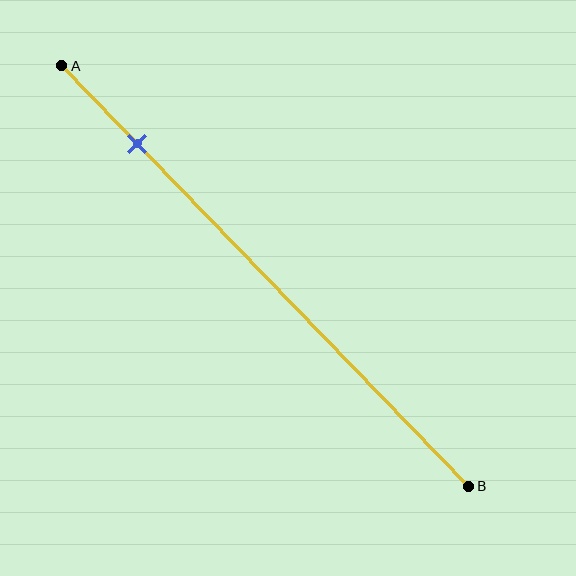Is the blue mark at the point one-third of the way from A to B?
No, the mark is at about 20% from A, not at the 33% one-third point.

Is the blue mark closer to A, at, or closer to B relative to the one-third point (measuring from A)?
The blue mark is closer to point A than the one-third point of segment AB.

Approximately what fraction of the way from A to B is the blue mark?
The blue mark is approximately 20% of the way from A to B.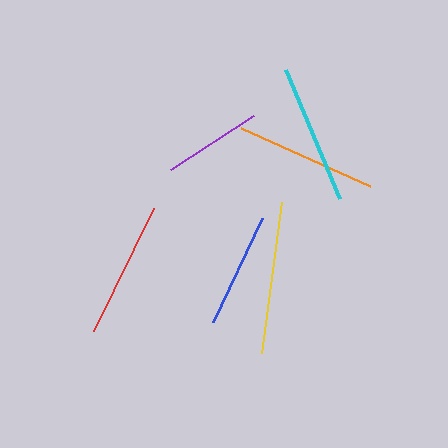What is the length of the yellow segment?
The yellow segment is approximately 152 pixels long.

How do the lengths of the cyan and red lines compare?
The cyan and red lines are approximately the same length.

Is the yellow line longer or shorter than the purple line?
The yellow line is longer than the purple line.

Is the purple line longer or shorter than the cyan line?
The cyan line is longer than the purple line.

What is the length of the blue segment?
The blue segment is approximately 116 pixels long.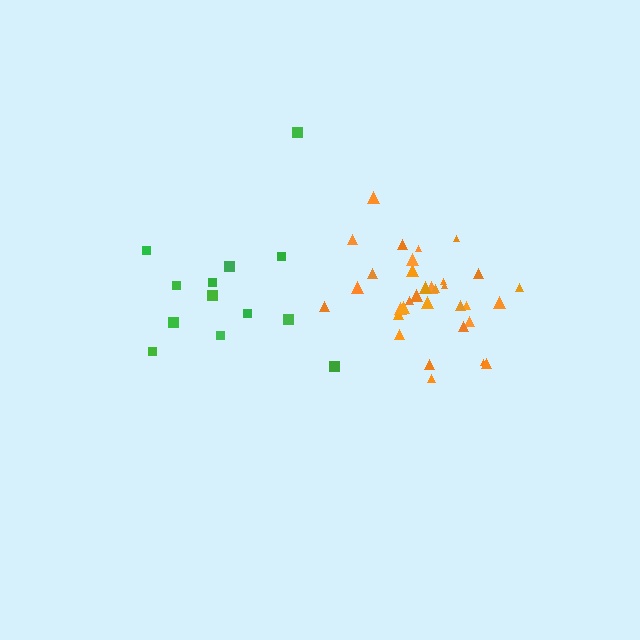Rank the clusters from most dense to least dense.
orange, green.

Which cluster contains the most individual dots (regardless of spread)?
Orange (33).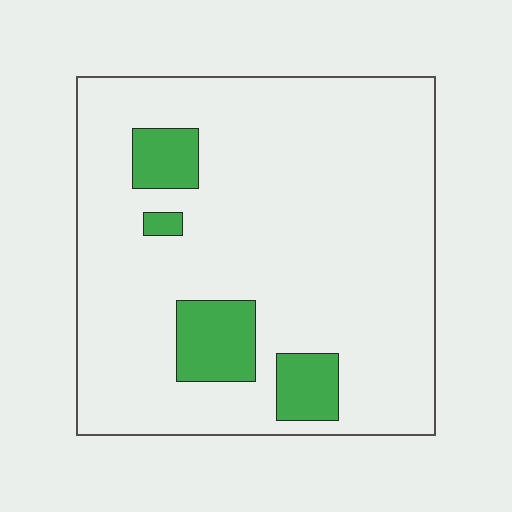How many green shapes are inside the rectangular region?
4.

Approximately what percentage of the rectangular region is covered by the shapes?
Approximately 10%.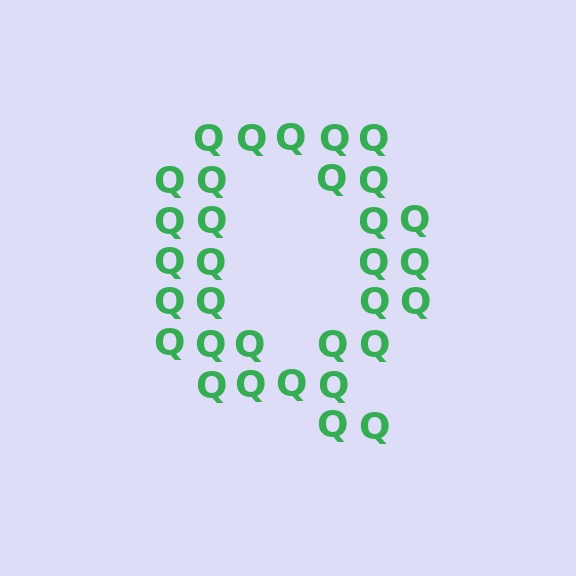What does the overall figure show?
The overall figure shows the letter Q.